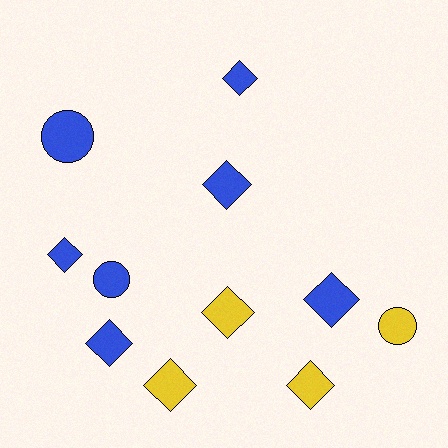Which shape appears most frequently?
Diamond, with 8 objects.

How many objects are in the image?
There are 11 objects.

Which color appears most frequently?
Blue, with 7 objects.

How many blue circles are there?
There are 2 blue circles.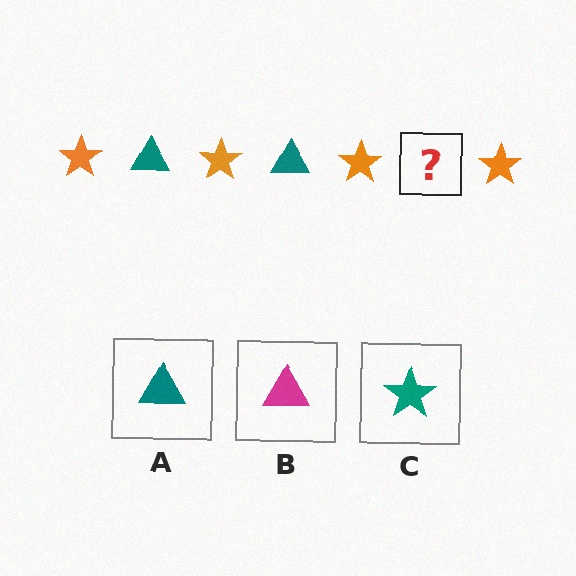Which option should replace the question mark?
Option A.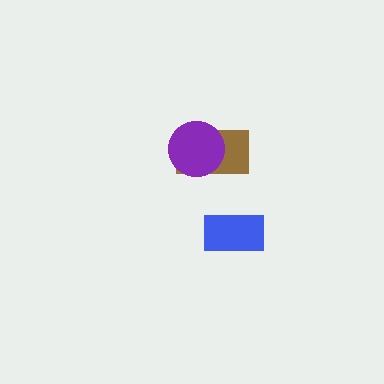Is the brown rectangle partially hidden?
Yes, it is partially covered by another shape.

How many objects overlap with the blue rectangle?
0 objects overlap with the blue rectangle.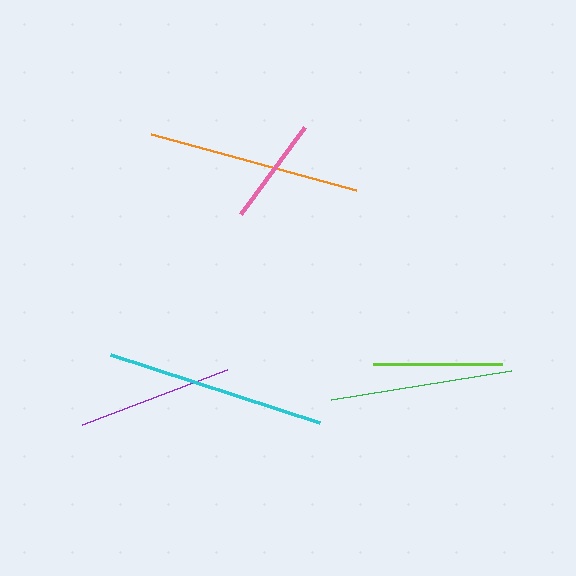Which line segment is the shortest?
The pink line is the shortest at approximately 108 pixels.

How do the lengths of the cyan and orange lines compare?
The cyan and orange lines are approximately the same length.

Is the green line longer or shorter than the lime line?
The green line is longer than the lime line.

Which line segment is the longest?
The cyan line is the longest at approximately 220 pixels.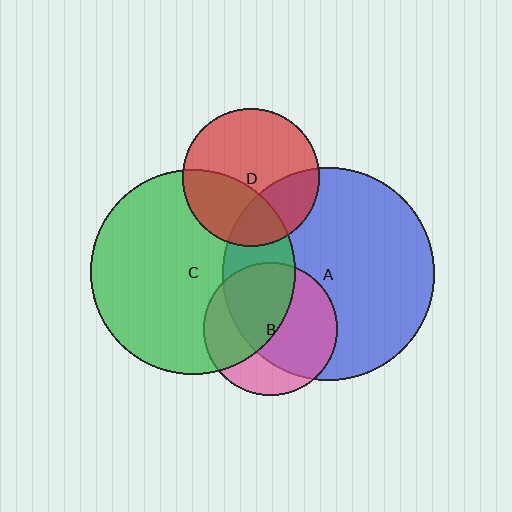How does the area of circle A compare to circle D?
Approximately 2.4 times.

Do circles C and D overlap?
Yes.